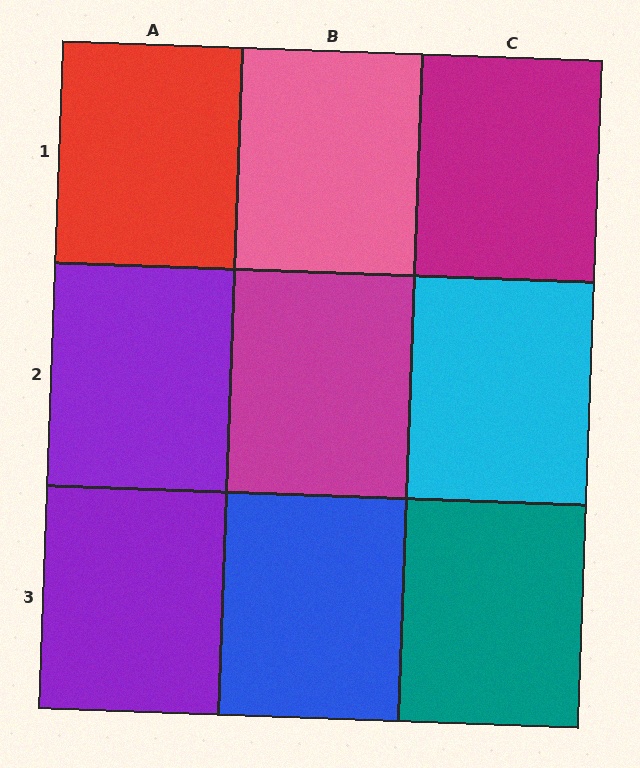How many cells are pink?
1 cell is pink.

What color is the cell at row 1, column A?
Red.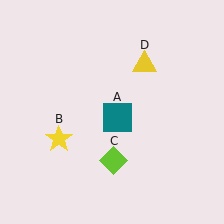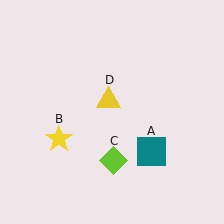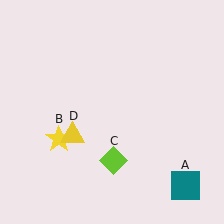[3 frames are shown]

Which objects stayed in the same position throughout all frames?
Yellow star (object B) and lime diamond (object C) remained stationary.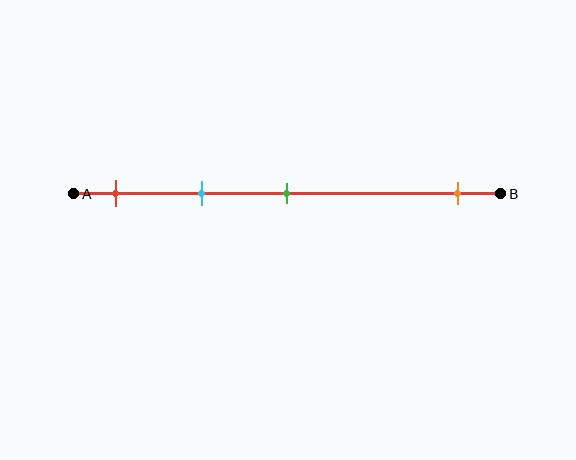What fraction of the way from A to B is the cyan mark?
The cyan mark is approximately 30% (0.3) of the way from A to B.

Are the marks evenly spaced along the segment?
No, the marks are not evenly spaced.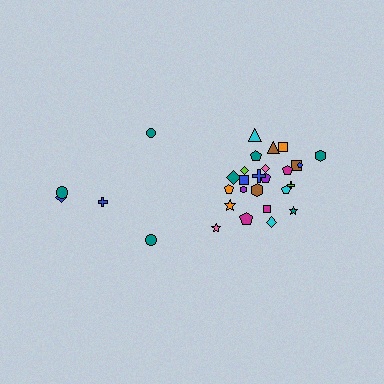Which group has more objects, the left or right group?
The right group.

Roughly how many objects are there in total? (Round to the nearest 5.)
Roughly 30 objects in total.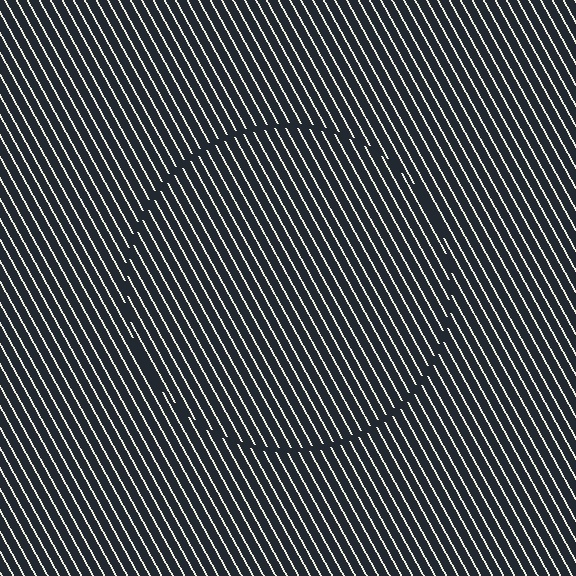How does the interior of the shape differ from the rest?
The interior of the shape contains the same grating, shifted by half a period — the contour is defined by the phase discontinuity where line-ends from the inner and outer gratings abut.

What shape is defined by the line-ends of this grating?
An illusory circle. The interior of the shape contains the same grating, shifted by half a period — the contour is defined by the phase discontinuity where line-ends from the inner and outer gratings abut.